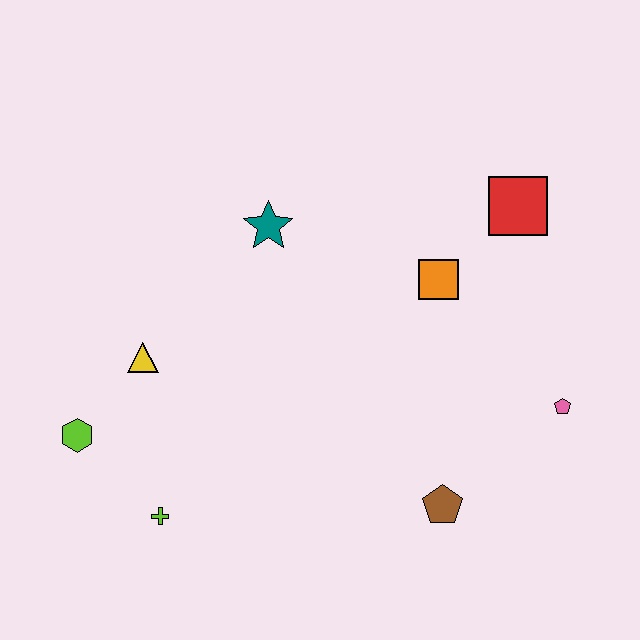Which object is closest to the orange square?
The red square is closest to the orange square.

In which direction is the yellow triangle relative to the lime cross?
The yellow triangle is above the lime cross.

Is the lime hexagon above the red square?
No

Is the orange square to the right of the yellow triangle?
Yes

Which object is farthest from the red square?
The lime hexagon is farthest from the red square.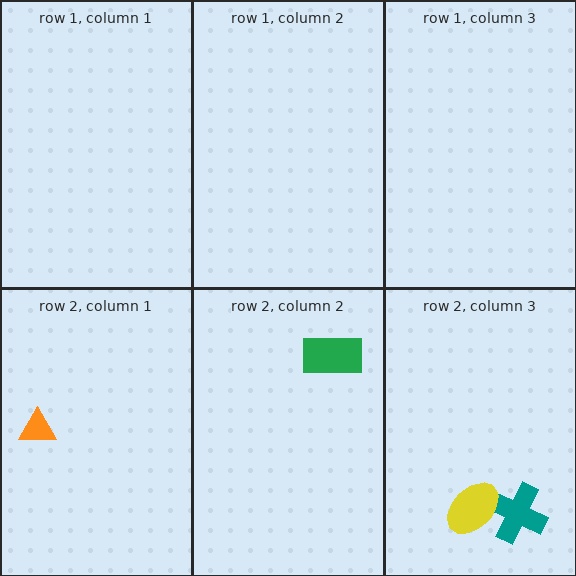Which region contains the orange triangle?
The row 2, column 1 region.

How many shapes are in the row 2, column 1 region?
1.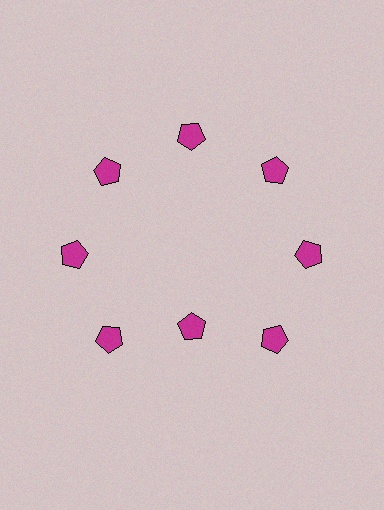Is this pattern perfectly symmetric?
No. The 8 magenta pentagons are arranged in a ring, but one element near the 6 o'clock position is pulled inward toward the center, breaking the 8-fold rotational symmetry.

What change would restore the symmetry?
The symmetry would be restored by moving it outward, back onto the ring so that all 8 pentagons sit at equal angles and equal distance from the center.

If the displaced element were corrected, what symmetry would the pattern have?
It would have 8-fold rotational symmetry — the pattern would map onto itself every 45 degrees.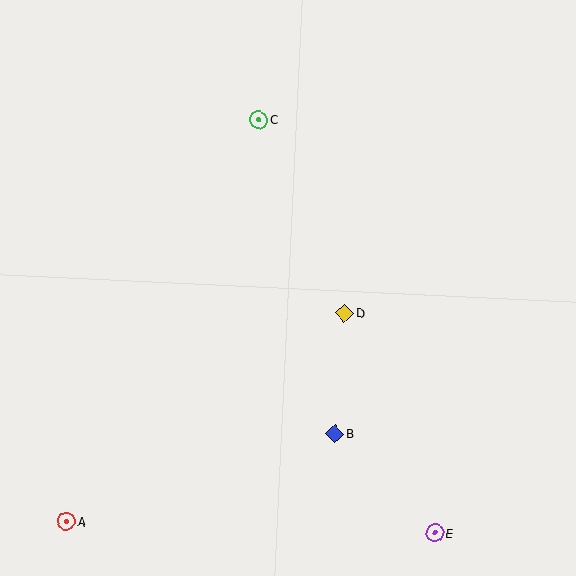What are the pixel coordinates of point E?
Point E is at (435, 533).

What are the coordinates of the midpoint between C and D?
The midpoint between C and D is at (302, 216).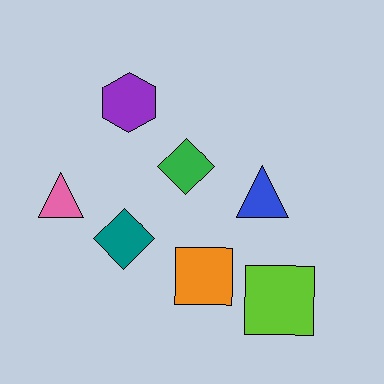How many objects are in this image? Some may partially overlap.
There are 7 objects.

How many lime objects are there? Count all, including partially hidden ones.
There is 1 lime object.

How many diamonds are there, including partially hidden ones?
There are 2 diamonds.